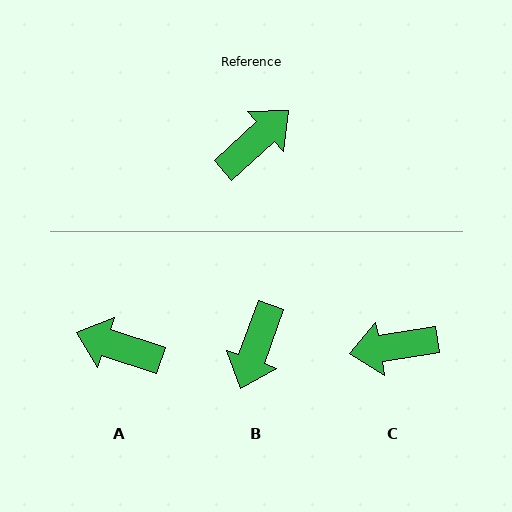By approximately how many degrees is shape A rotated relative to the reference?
Approximately 120 degrees counter-clockwise.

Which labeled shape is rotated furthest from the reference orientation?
B, about 152 degrees away.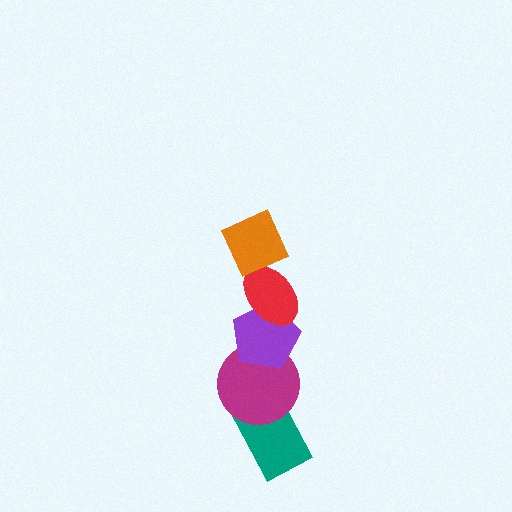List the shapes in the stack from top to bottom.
From top to bottom: the orange diamond, the red ellipse, the purple pentagon, the magenta circle, the teal rectangle.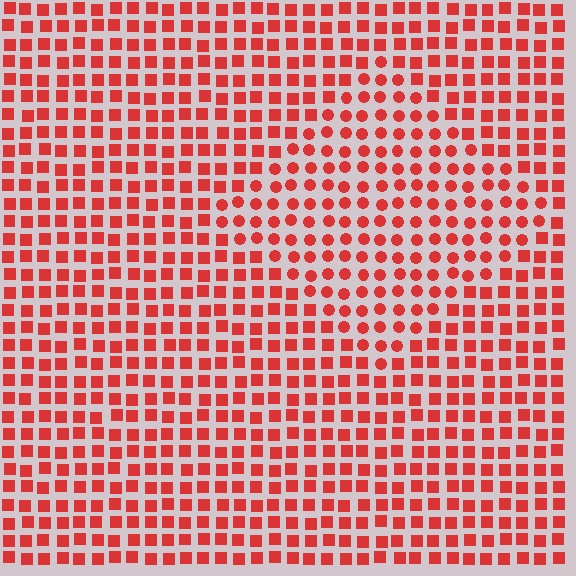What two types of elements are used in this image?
The image uses circles inside the diamond region and squares outside it.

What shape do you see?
I see a diamond.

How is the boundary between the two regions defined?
The boundary is defined by a change in element shape: circles inside vs. squares outside. All elements share the same color and spacing.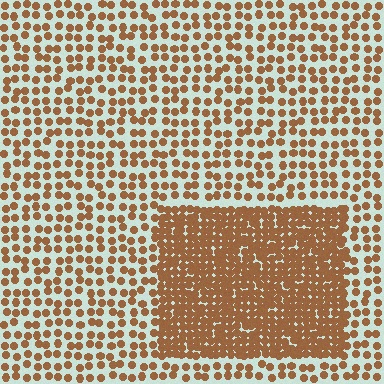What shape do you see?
I see a rectangle.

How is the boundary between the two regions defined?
The boundary is defined by a change in element density (approximately 2.4x ratio). All elements are the same color, size, and shape.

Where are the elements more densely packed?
The elements are more densely packed inside the rectangle boundary.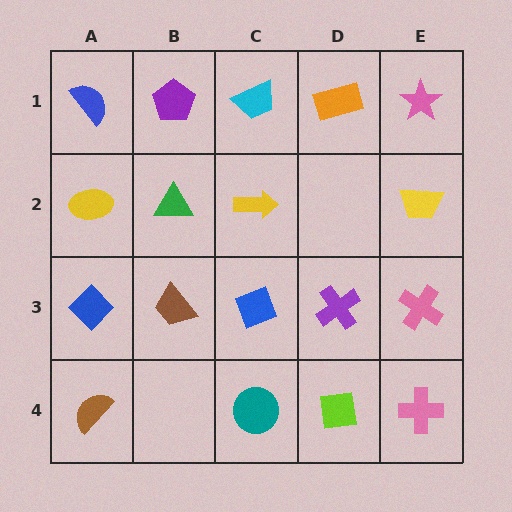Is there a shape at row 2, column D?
No, that cell is empty.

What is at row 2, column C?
A yellow arrow.